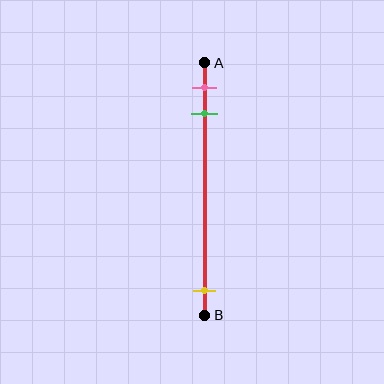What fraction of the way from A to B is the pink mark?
The pink mark is approximately 10% (0.1) of the way from A to B.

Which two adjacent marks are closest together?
The pink and green marks are the closest adjacent pair.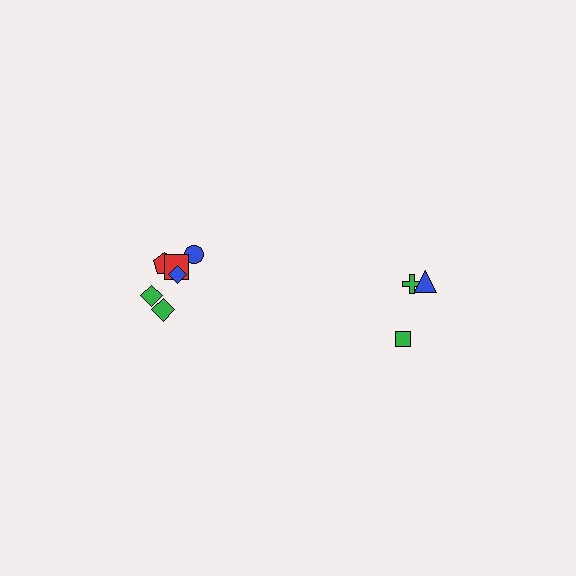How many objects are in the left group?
There are 6 objects.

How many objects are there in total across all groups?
There are 9 objects.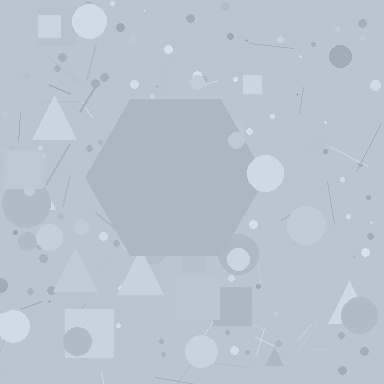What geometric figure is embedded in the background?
A hexagon is embedded in the background.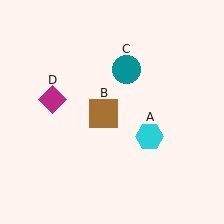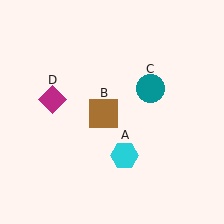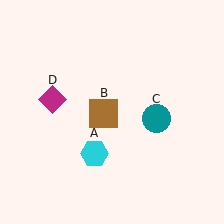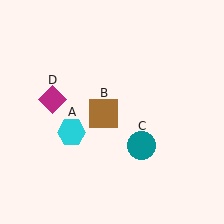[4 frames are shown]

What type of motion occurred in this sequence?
The cyan hexagon (object A), teal circle (object C) rotated clockwise around the center of the scene.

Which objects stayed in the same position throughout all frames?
Brown square (object B) and magenta diamond (object D) remained stationary.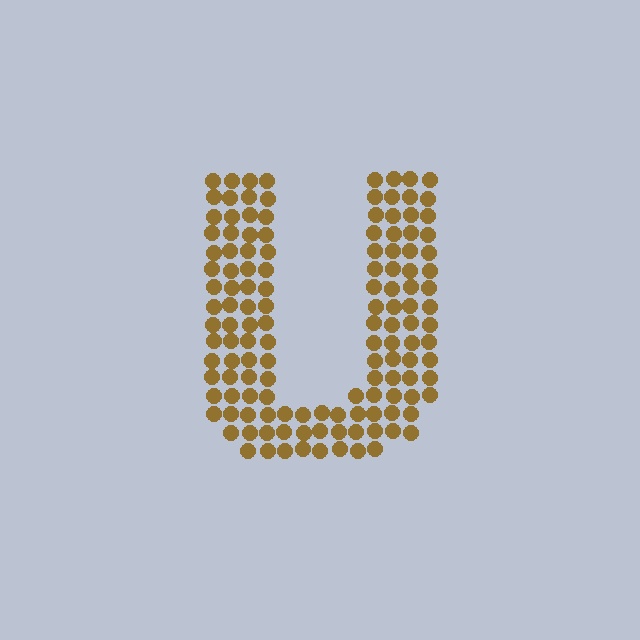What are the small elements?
The small elements are circles.